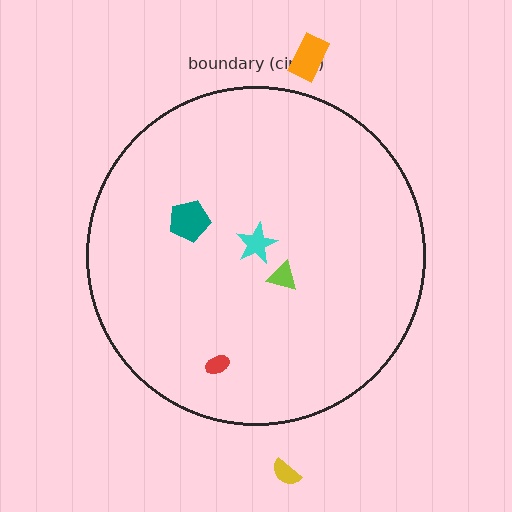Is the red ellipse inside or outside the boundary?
Inside.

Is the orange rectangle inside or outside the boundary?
Outside.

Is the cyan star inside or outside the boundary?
Inside.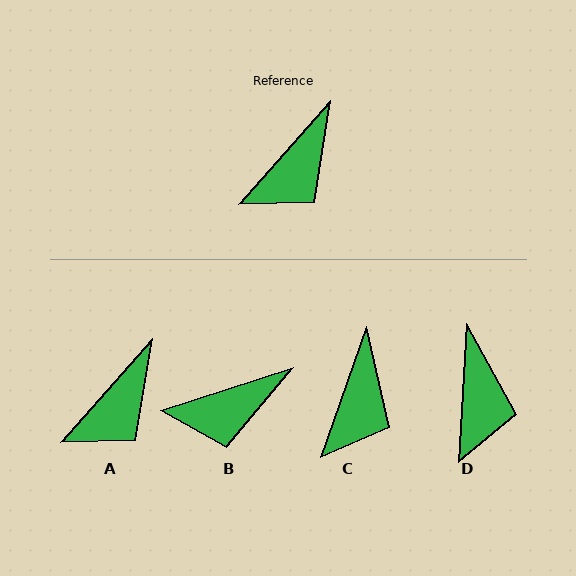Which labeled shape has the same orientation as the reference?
A.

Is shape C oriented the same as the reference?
No, it is off by about 22 degrees.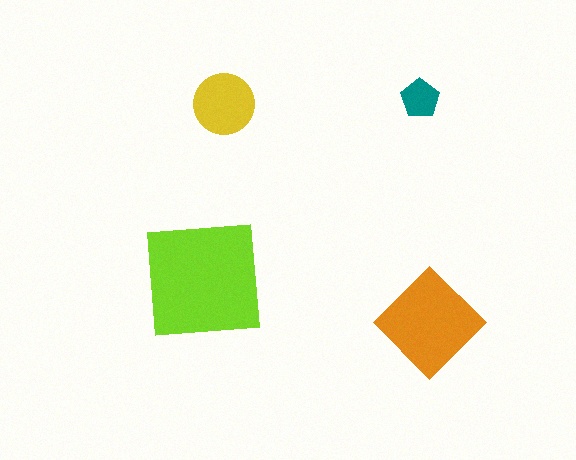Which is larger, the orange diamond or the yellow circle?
The orange diamond.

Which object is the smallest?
The teal pentagon.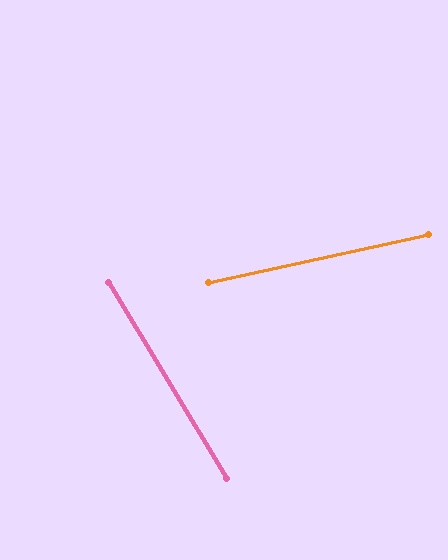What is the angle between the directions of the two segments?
Approximately 71 degrees.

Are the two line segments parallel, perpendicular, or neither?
Neither parallel nor perpendicular — they differ by about 71°.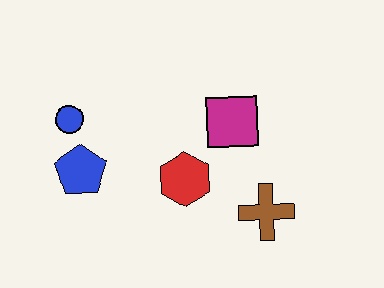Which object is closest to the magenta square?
The red hexagon is closest to the magenta square.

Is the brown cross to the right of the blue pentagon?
Yes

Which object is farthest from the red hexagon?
The blue circle is farthest from the red hexagon.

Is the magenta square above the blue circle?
No